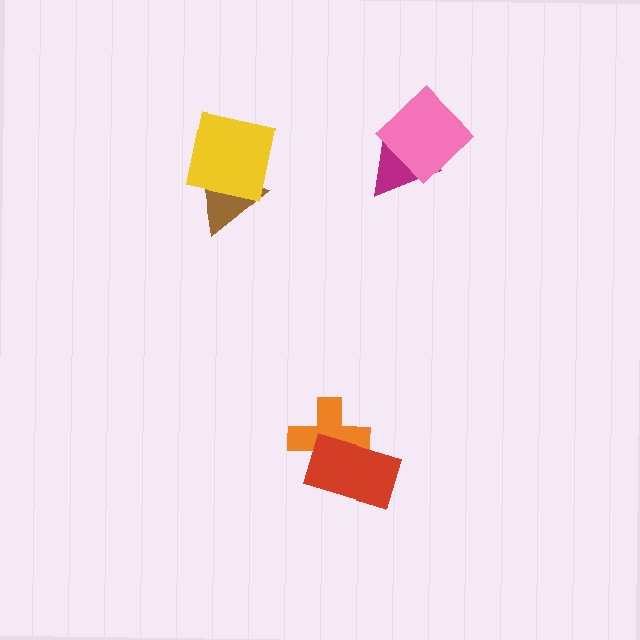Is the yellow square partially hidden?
No, no other shape covers it.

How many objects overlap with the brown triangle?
1 object overlaps with the brown triangle.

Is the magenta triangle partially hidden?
Yes, it is partially covered by another shape.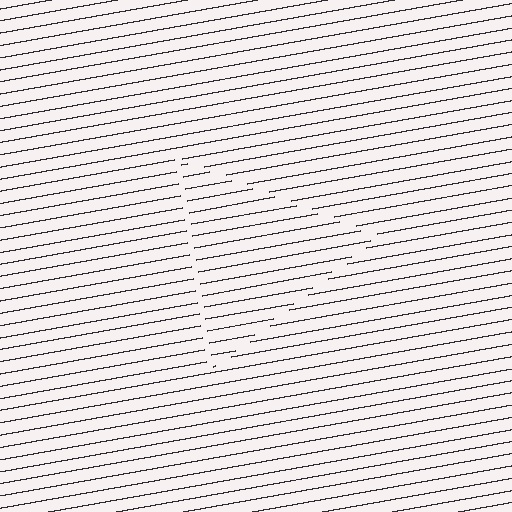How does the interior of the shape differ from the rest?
The interior of the shape contains the same grating, shifted by half a period — the contour is defined by the phase discontinuity where line-ends from the inner and outer gratings abut.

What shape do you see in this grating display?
An illusory triangle. The interior of the shape contains the same grating, shifted by half a period — the contour is defined by the phase discontinuity where line-ends from the inner and outer gratings abut.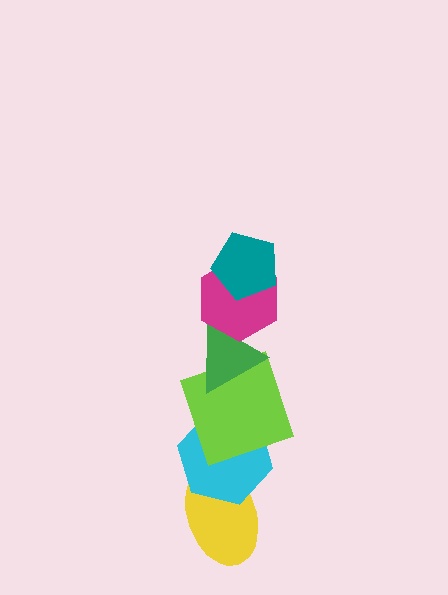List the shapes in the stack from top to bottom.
From top to bottom: the teal pentagon, the magenta hexagon, the green triangle, the lime square, the cyan hexagon, the yellow ellipse.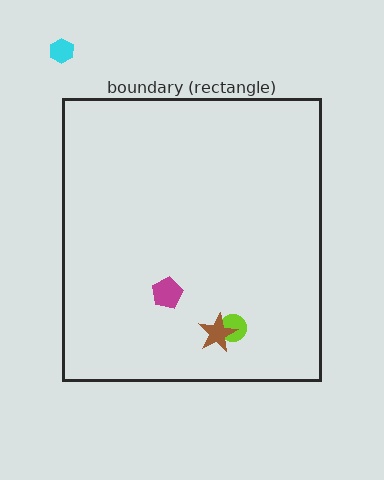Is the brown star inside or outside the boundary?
Inside.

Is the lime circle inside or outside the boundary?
Inside.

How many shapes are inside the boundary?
3 inside, 1 outside.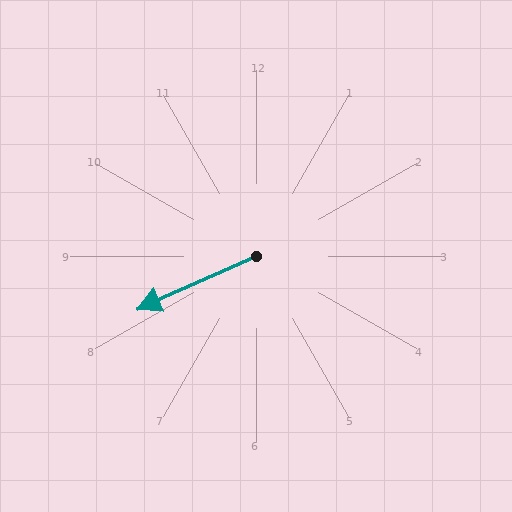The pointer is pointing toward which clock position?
Roughly 8 o'clock.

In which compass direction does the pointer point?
Southwest.